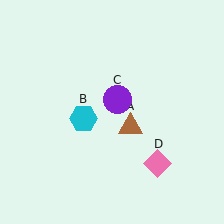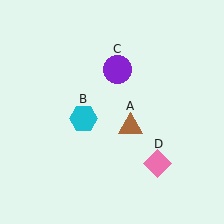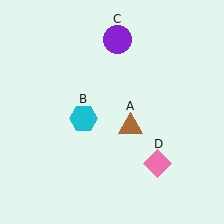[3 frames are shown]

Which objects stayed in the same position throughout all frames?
Brown triangle (object A) and cyan hexagon (object B) and pink diamond (object D) remained stationary.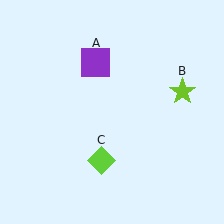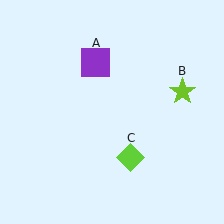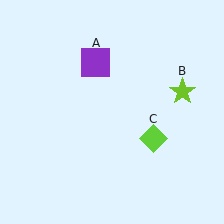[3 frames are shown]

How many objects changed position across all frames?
1 object changed position: lime diamond (object C).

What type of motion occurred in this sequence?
The lime diamond (object C) rotated counterclockwise around the center of the scene.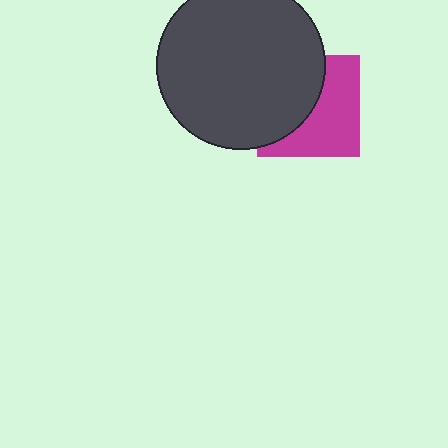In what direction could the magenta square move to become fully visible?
The magenta square could move right. That would shift it out from behind the dark gray circle entirely.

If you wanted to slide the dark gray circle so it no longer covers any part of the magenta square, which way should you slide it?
Slide it left — that is the most direct way to separate the two shapes.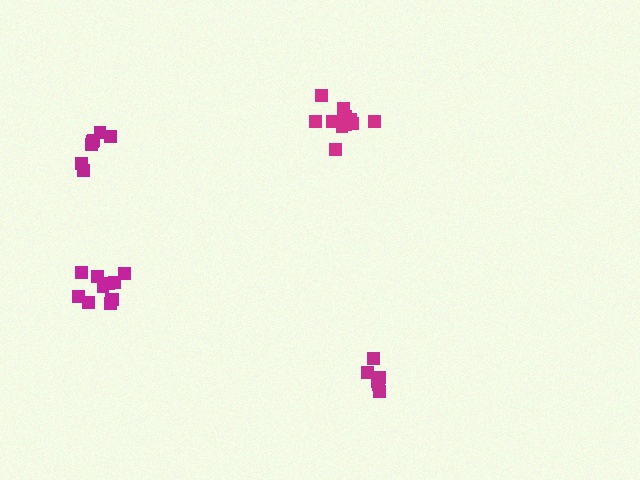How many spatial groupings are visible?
There are 4 spatial groupings.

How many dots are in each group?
Group 1: 6 dots, Group 2: 12 dots, Group 3: 11 dots, Group 4: 7 dots (36 total).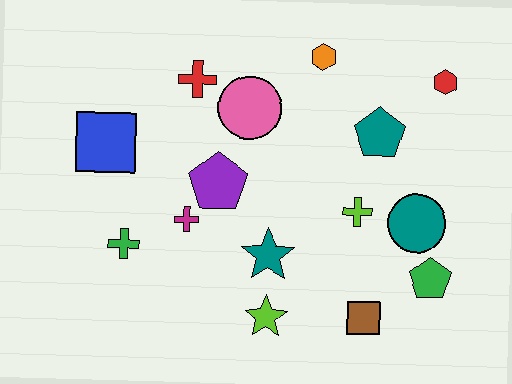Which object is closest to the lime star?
The teal star is closest to the lime star.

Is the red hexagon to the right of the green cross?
Yes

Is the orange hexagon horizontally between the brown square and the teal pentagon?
No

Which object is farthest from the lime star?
The red hexagon is farthest from the lime star.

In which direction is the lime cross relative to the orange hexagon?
The lime cross is below the orange hexagon.